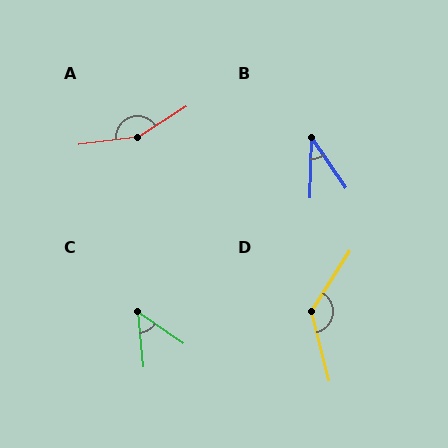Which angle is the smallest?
B, at approximately 36 degrees.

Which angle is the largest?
A, at approximately 154 degrees.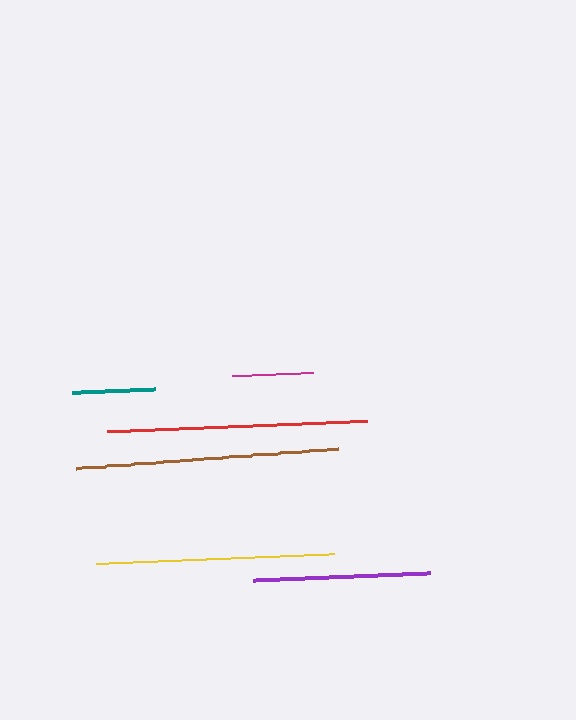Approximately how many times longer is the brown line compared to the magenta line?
The brown line is approximately 3.3 times the length of the magenta line.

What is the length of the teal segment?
The teal segment is approximately 83 pixels long.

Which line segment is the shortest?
The magenta line is the shortest at approximately 80 pixels.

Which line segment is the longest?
The brown line is the longest at approximately 263 pixels.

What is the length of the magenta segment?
The magenta segment is approximately 80 pixels long.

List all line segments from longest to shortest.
From longest to shortest: brown, red, yellow, purple, teal, magenta.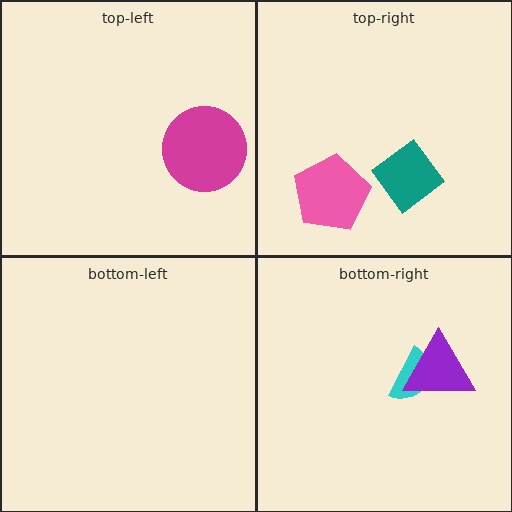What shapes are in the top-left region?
The magenta circle.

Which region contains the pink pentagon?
The top-right region.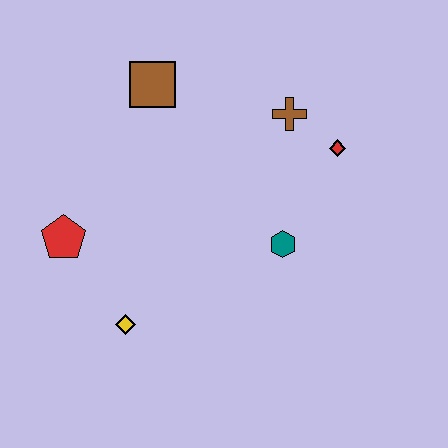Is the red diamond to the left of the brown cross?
No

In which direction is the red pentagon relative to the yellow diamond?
The red pentagon is above the yellow diamond.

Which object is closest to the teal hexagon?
The red diamond is closest to the teal hexagon.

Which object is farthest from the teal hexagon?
The red pentagon is farthest from the teal hexagon.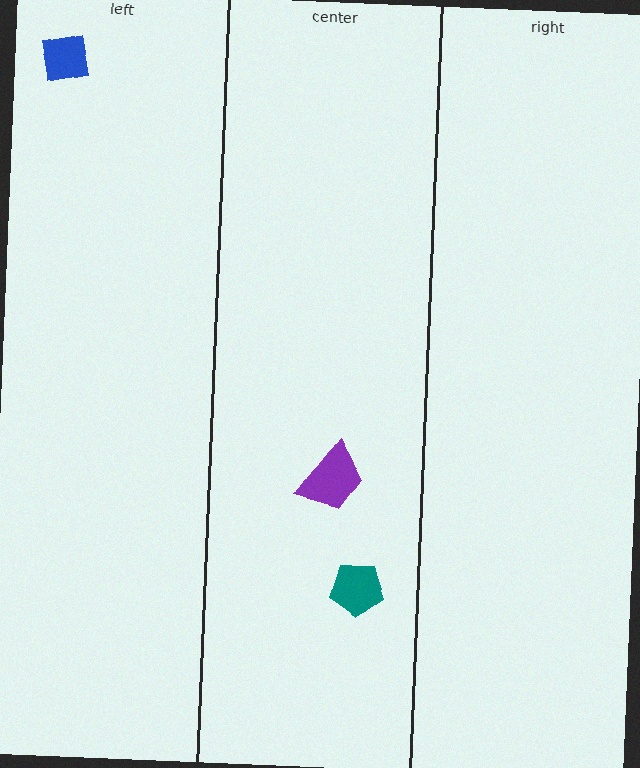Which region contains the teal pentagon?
The center region.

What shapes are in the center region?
The teal pentagon, the purple trapezoid.